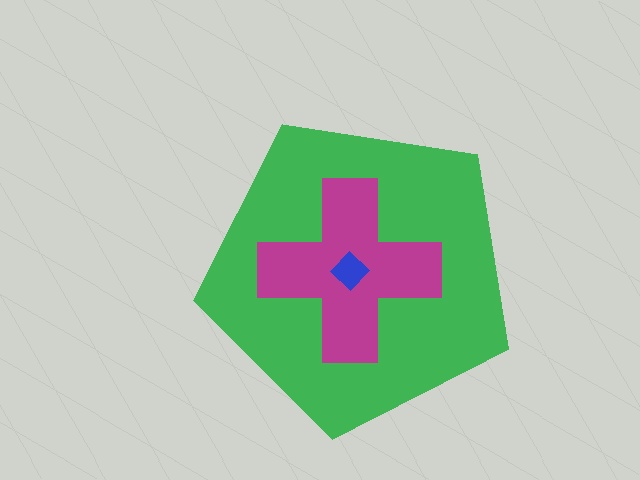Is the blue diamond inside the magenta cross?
Yes.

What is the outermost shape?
The green pentagon.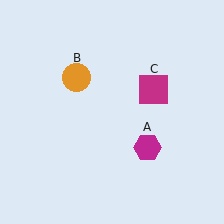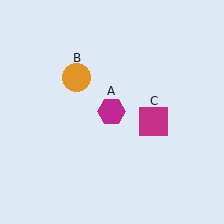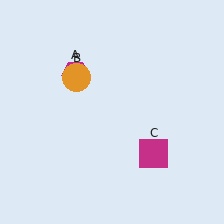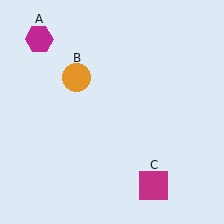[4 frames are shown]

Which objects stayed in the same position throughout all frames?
Orange circle (object B) remained stationary.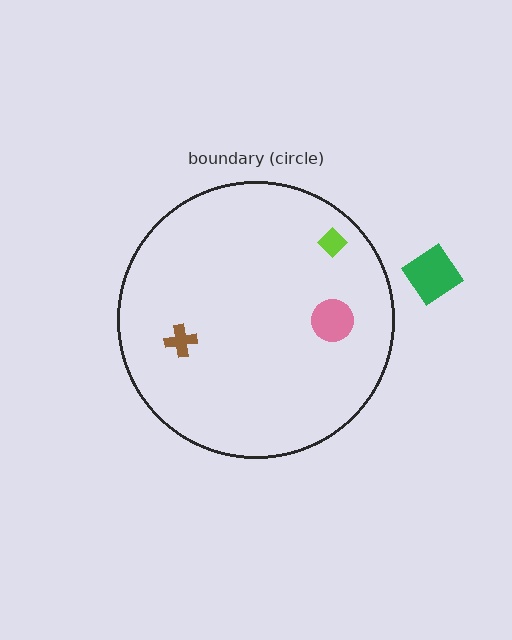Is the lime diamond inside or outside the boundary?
Inside.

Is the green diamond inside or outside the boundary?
Outside.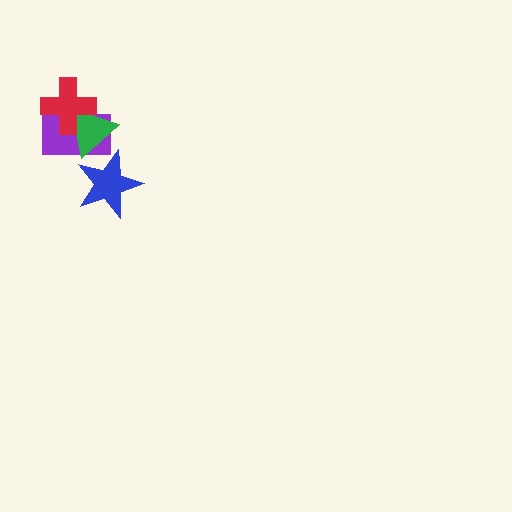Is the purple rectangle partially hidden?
Yes, it is partially covered by another shape.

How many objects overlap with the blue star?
2 objects overlap with the blue star.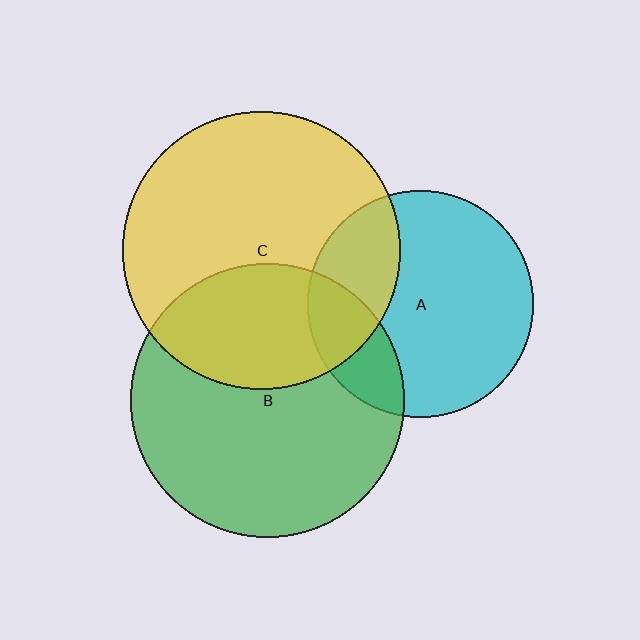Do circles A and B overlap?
Yes.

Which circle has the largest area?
Circle C (yellow).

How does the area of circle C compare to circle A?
Approximately 1.5 times.